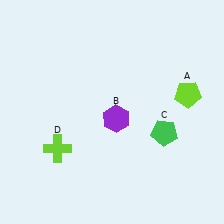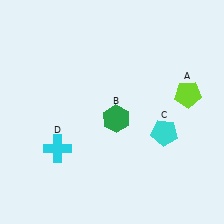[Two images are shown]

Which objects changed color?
B changed from purple to green. C changed from green to cyan. D changed from lime to cyan.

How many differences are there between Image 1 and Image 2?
There are 3 differences between the two images.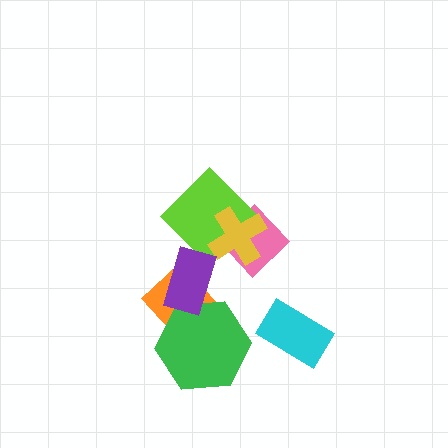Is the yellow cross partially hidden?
No, no other shape covers it.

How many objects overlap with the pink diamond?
2 objects overlap with the pink diamond.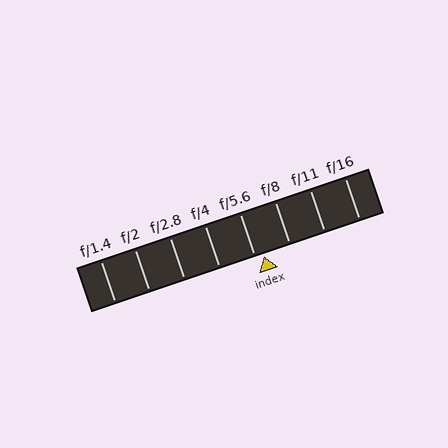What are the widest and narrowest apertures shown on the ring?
The widest aperture shown is f/1.4 and the narrowest is f/16.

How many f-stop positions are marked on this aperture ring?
There are 8 f-stop positions marked.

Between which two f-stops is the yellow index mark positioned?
The index mark is between f/5.6 and f/8.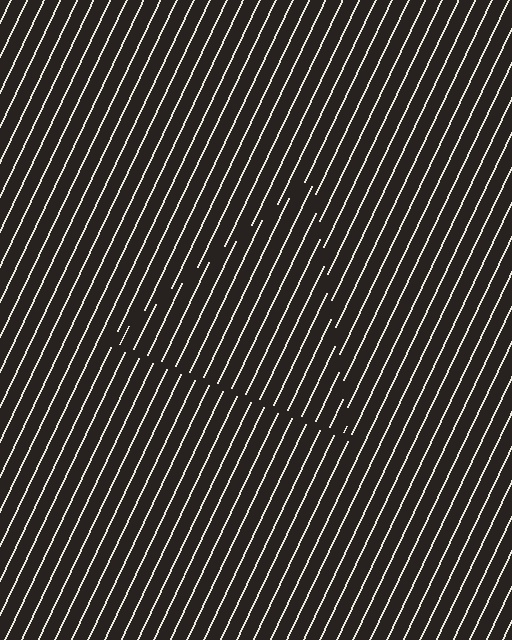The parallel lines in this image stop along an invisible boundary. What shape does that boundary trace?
An illusory triangle. The interior of the shape contains the same grating, shifted by half a period — the contour is defined by the phase discontinuity where line-ends from the inner and outer gratings abut.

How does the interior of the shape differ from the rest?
The interior of the shape contains the same grating, shifted by half a period — the contour is defined by the phase discontinuity where line-ends from the inner and outer gratings abut.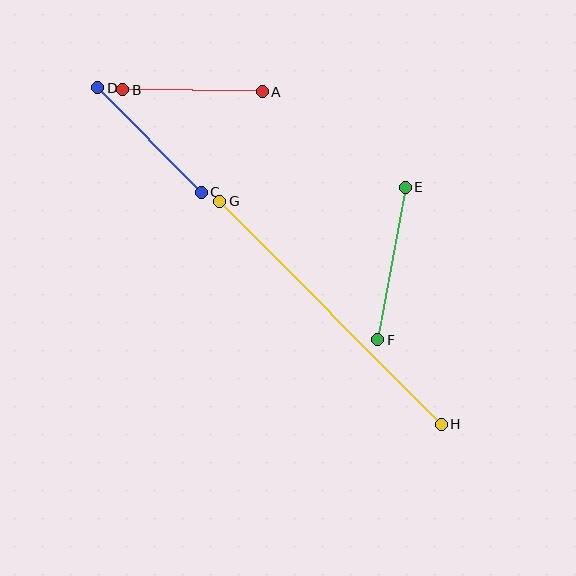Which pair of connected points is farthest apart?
Points G and H are farthest apart.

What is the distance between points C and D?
The distance is approximately 147 pixels.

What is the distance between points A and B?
The distance is approximately 139 pixels.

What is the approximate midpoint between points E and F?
The midpoint is at approximately (391, 263) pixels.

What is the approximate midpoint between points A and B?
The midpoint is at approximately (192, 91) pixels.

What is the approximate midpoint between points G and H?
The midpoint is at approximately (331, 313) pixels.